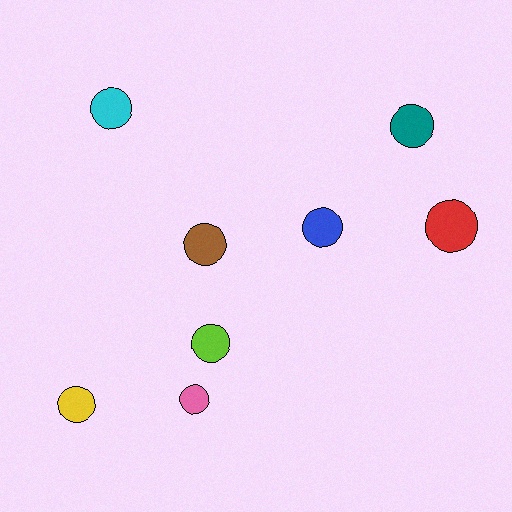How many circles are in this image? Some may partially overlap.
There are 8 circles.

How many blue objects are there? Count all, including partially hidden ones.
There is 1 blue object.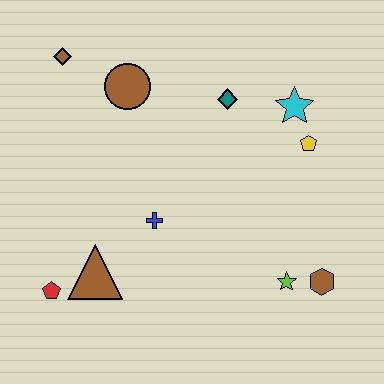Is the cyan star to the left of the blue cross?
No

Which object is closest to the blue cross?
The brown triangle is closest to the blue cross.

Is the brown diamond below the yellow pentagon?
No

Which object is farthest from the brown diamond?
The brown hexagon is farthest from the brown diamond.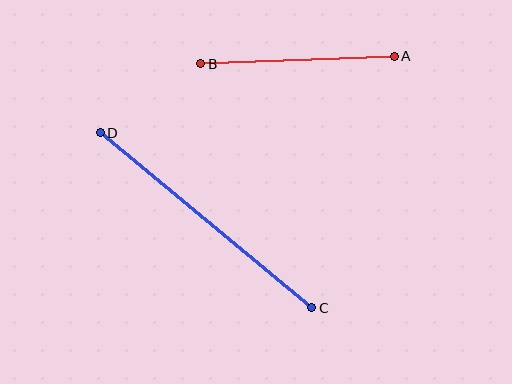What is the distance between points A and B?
The distance is approximately 194 pixels.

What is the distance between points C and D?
The distance is approximately 274 pixels.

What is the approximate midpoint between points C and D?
The midpoint is at approximately (206, 220) pixels.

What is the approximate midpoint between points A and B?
The midpoint is at approximately (297, 60) pixels.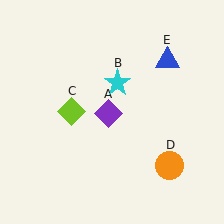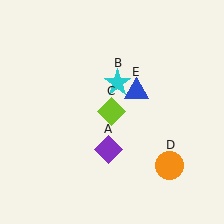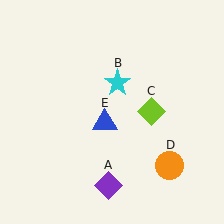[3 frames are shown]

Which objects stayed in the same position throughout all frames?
Cyan star (object B) and orange circle (object D) remained stationary.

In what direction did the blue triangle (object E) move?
The blue triangle (object E) moved down and to the left.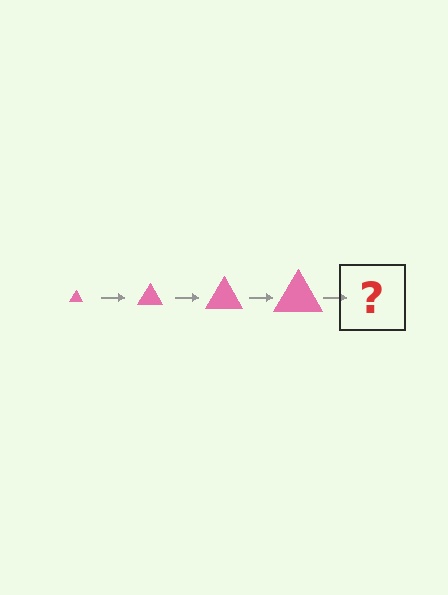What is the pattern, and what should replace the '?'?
The pattern is that the triangle gets progressively larger each step. The '?' should be a pink triangle, larger than the previous one.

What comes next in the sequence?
The next element should be a pink triangle, larger than the previous one.